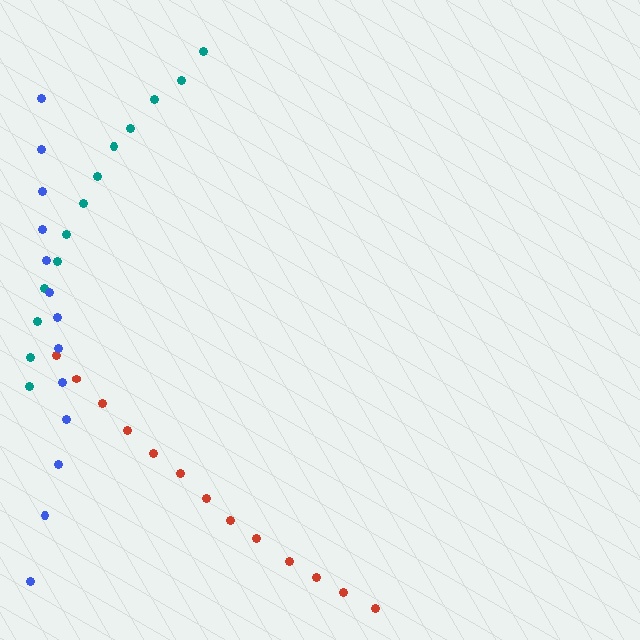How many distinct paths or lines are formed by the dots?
There are 3 distinct paths.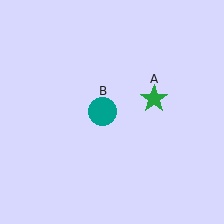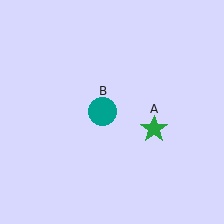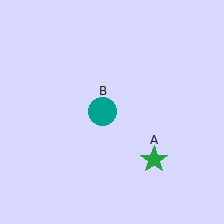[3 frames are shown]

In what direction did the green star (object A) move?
The green star (object A) moved down.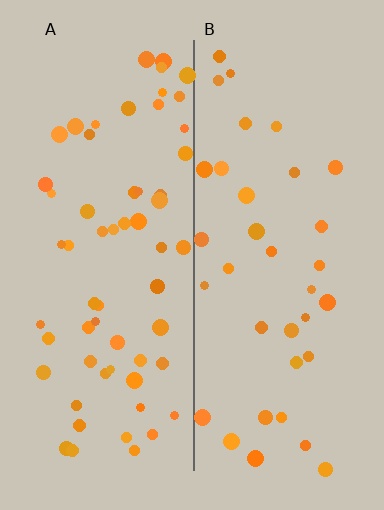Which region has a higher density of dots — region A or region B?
A (the left).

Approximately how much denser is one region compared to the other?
Approximately 1.7× — region A over region B.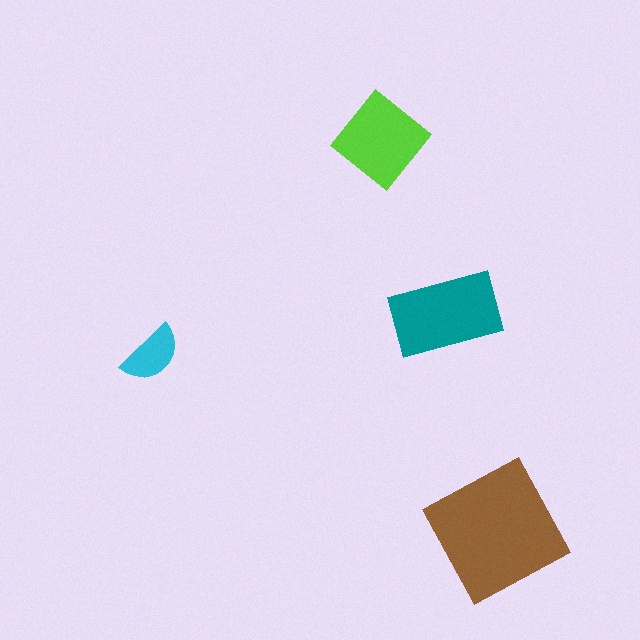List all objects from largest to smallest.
The brown square, the teal rectangle, the lime diamond, the cyan semicircle.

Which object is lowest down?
The brown square is bottommost.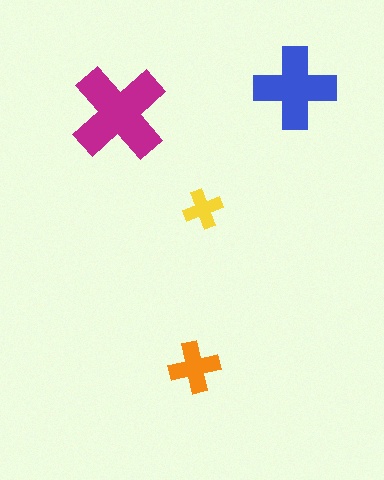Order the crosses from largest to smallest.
the magenta one, the blue one, the orange one, the yellow one.